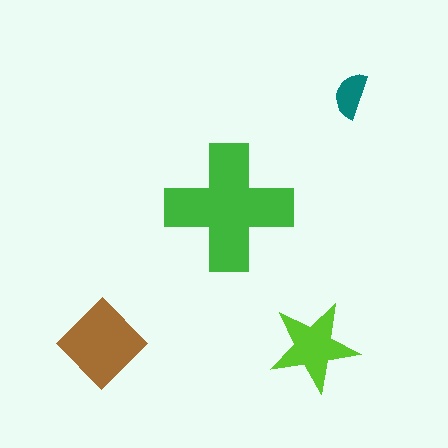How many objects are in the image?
There are 4 objects in the image.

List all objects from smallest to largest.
The teal semicircle, the lime star, the brown diamond, the green cross.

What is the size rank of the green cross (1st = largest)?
1st.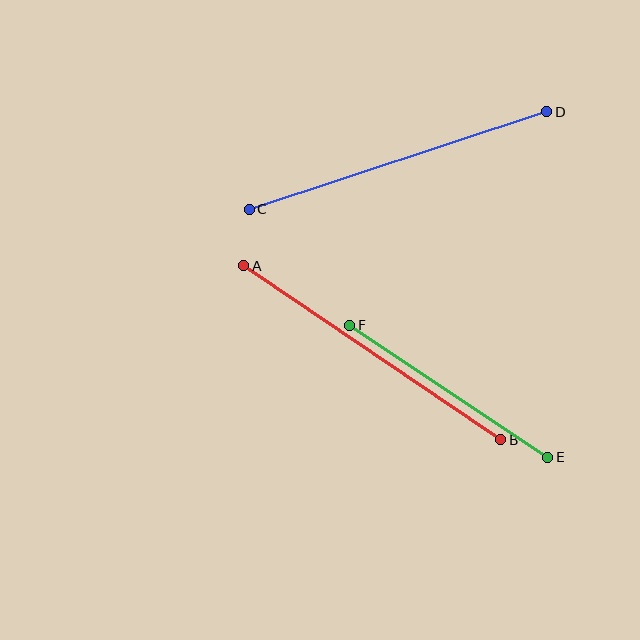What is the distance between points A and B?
The distance is approximately 311 pixels.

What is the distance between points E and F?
The distance is approximately 238 pixels.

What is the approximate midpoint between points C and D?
The midpoint is at approximately (398, 161) pixels.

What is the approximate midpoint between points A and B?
The midpoint is at approximately (372, 353) pixels.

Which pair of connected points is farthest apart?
Points C and D are farthest apart.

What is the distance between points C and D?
The distance is approximately 313 pixels.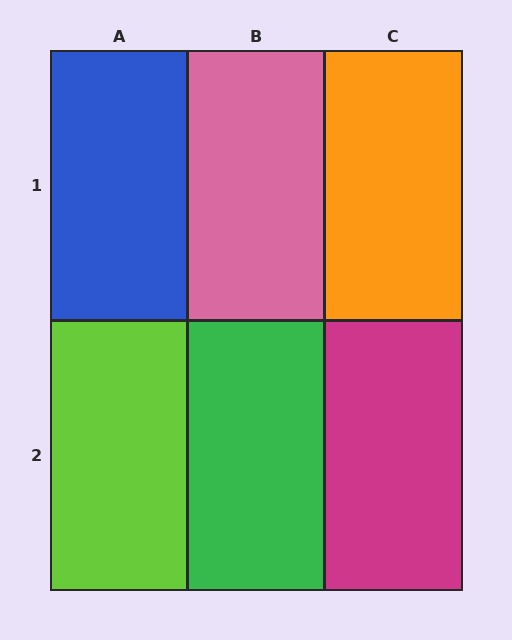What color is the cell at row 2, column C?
Magenta.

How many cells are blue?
1 cell is blue.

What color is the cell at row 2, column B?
Green.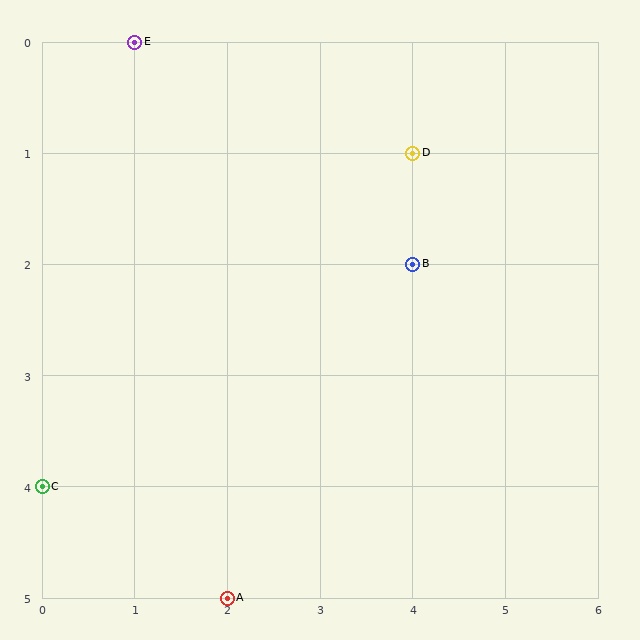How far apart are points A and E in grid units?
Points A and E are 1 column and 5 rows apart (about 5.1 grid units diagonally).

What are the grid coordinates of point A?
Point A is at grid coordinates (2, 5).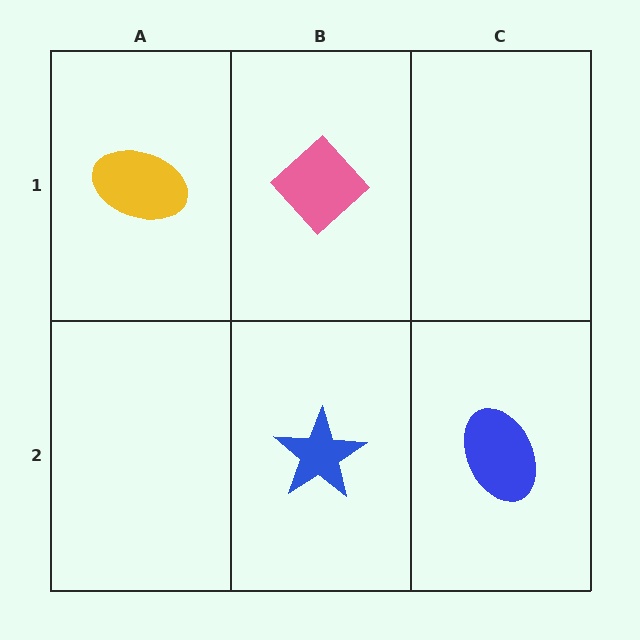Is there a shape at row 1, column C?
No, that cell is empty.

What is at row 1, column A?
A yellow ellipse.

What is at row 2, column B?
A blue star.